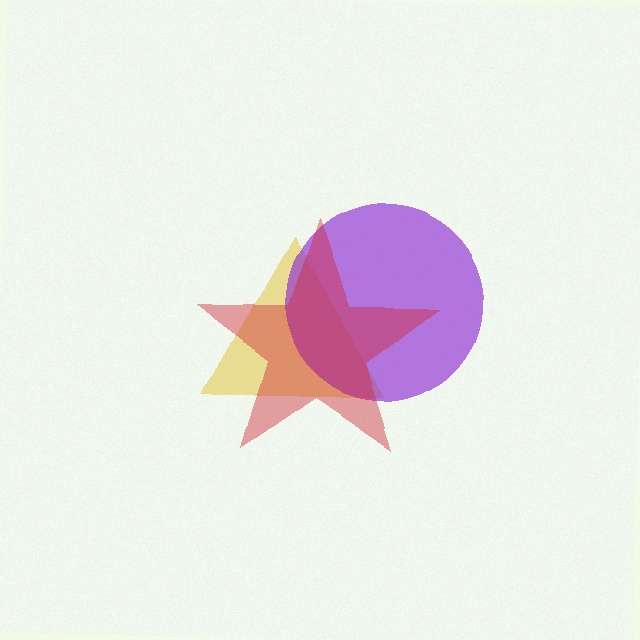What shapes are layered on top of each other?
The layered shapes are: a yellow triangle, a purple circle, a red star.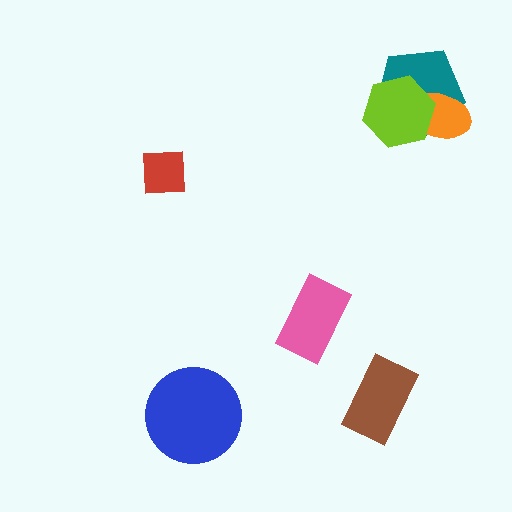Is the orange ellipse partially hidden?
Yes, it is partially covered by another shape.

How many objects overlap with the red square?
0 objects overlap with the red square.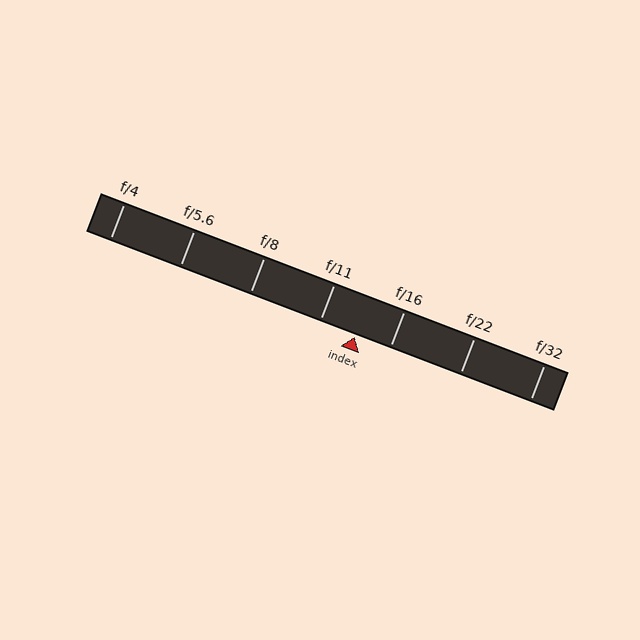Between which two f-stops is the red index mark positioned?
The index mark is between f/11 and f/16.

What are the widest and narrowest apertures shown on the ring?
The widest aperture shown is f/4 and the narrowest is f/32.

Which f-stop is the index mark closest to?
The index mark is closest to f/16.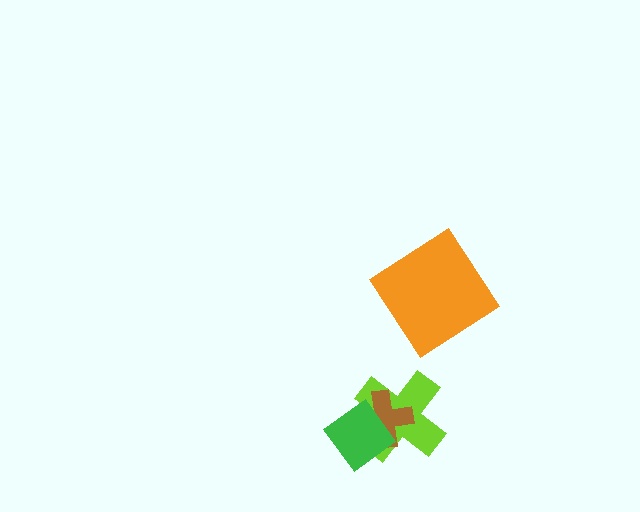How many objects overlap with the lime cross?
2 objects overlap with the lime cross.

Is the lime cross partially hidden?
Yes, it is partially covered by another shape.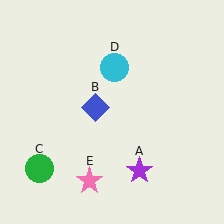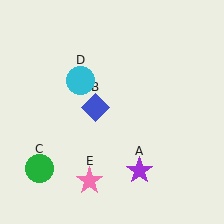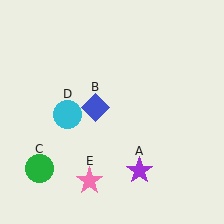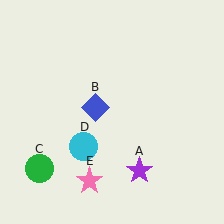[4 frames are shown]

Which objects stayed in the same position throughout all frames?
Purple star (object A) and blue diamond (object B) and green circle (object C) and pink star (object E) remained stationary.